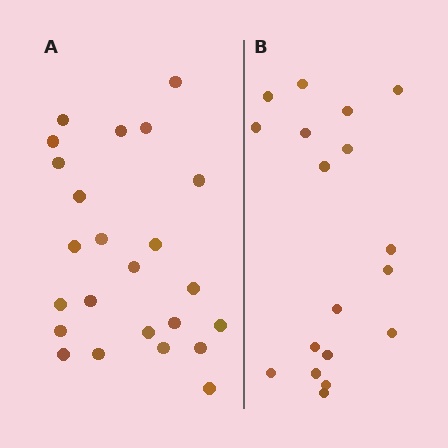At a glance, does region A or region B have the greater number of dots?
Region A (the left region) has more dots.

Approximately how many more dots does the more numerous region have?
Region A has about 6 more dots than region B.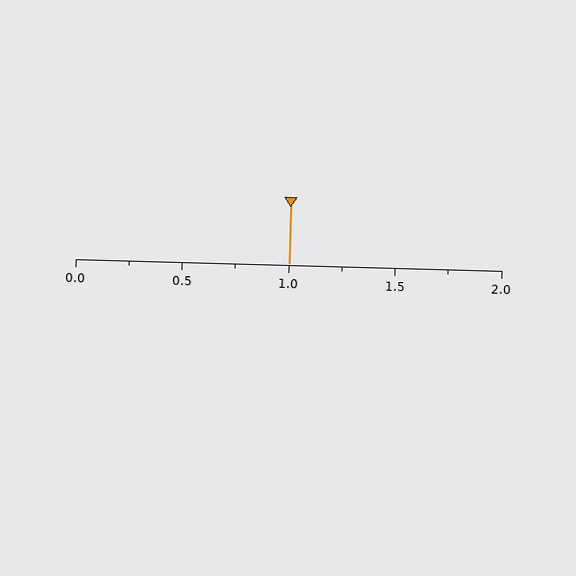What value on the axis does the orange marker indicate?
The marker indicates approximately 1.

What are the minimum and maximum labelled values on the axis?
The axis runs from 0.0 to 2.0.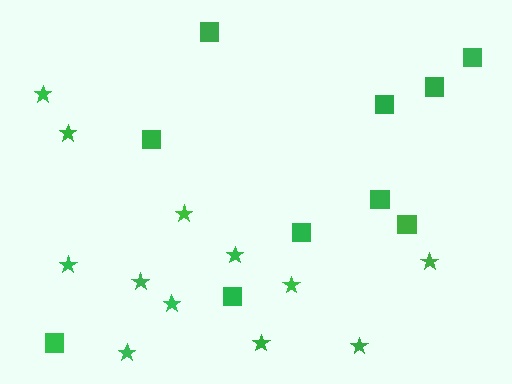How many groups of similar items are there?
There are 2 groups: one group of stars (12) and one group of squares (10).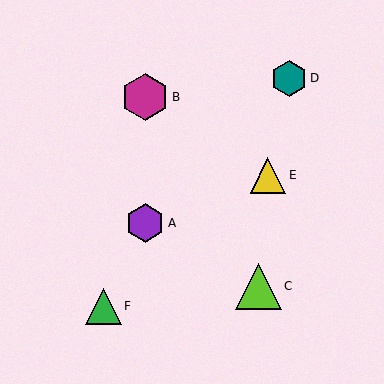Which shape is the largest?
The magenta hexagon (labeled B) is the largest.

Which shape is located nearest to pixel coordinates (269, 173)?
The yellow triangle (labeled E) at (268, 175) is nearest to that location.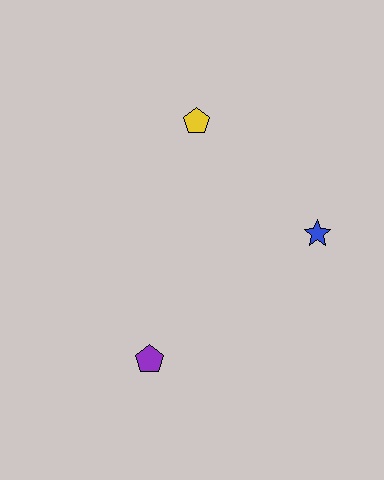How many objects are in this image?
There are 3 objects.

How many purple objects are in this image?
There is 1 purple object.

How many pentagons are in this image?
There are 2 pentagons.